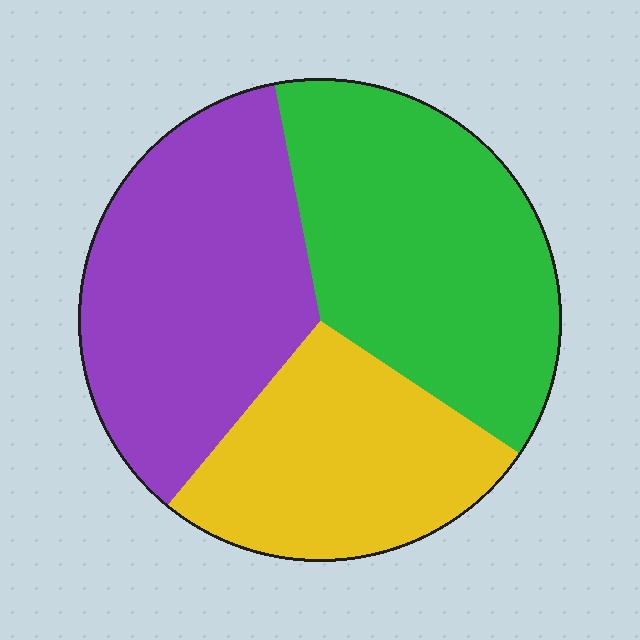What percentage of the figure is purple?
Purple covers 36% of the figure.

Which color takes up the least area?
Yellow, at roughly 25%.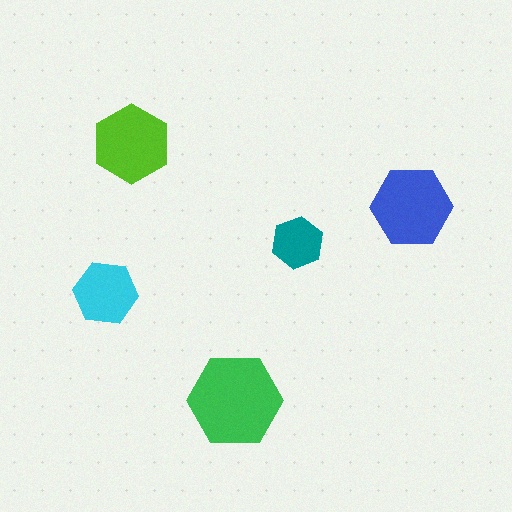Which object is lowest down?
The green hexagon is bottommost.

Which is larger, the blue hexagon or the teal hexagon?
The blue one.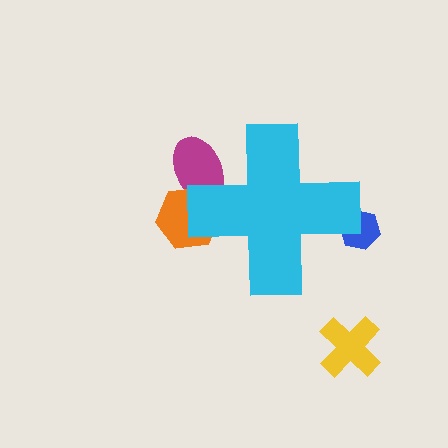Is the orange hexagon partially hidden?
Yes, the orange hexagon is partially hidden behind the cyan cross.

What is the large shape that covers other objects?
A cyan cross.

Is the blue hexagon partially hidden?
Yes, the blue hexagon is partially hidden behind the cyan cross.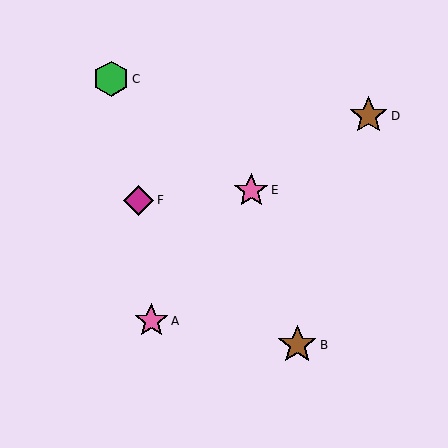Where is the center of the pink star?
The center of the pink star is at (151, 321).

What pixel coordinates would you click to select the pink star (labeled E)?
Click at (251, 190) to select the pink star E.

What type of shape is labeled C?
Shape C is a green hexagon.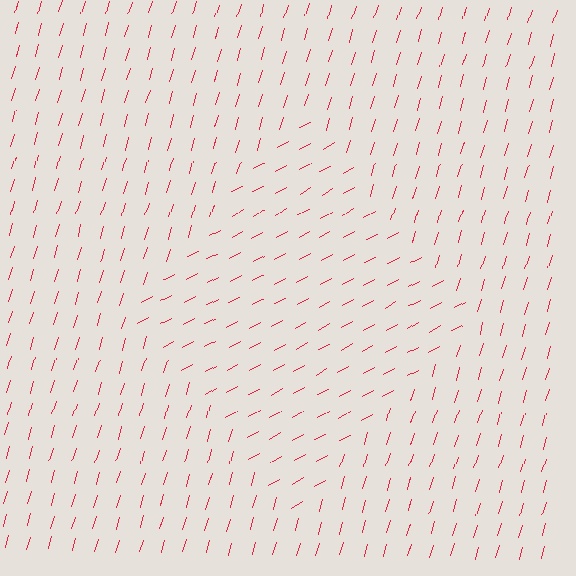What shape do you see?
I see a diamond.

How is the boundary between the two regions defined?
The boundary is defined purely by a change in line orientation (approximately 45 degrees difference). All lines are the same color and thickness.